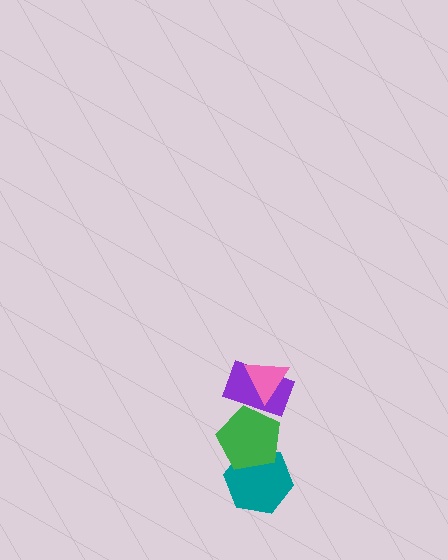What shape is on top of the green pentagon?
The purple rectangle is on top of the green pentagon.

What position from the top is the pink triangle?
The pink triangle is 1st from the top.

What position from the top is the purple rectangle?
The purple rectangle is 2nd from the top.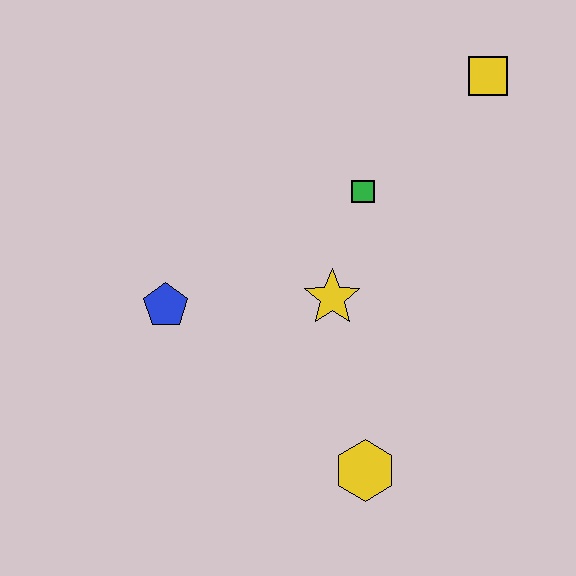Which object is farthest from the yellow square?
The yellow hexagon is farthest from the yellow square.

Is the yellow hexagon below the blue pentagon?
Yes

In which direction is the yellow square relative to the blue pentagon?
The yellow square is to the right of the blue pentagon.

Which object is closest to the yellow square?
The green square is closest to the yellow square.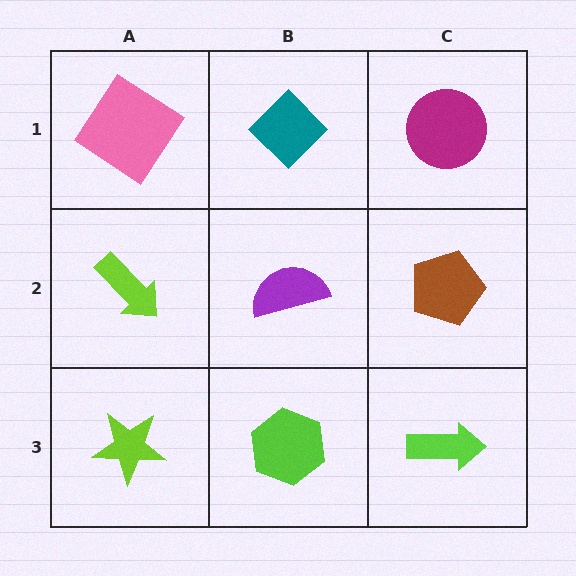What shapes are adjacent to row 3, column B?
A purple semicircle (row 2, column B), a lime star (row 3, column A), a lime arrow (row 3, column C).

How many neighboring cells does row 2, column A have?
3.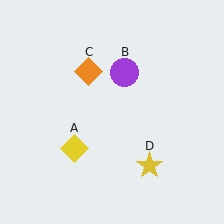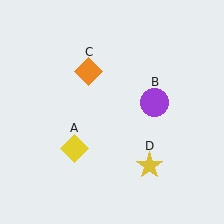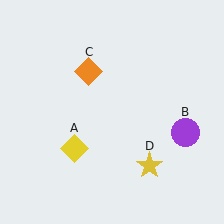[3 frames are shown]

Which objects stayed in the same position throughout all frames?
Yellow diamond (object A) and orange diamond (object C) and yellow star (object D) remained stationary.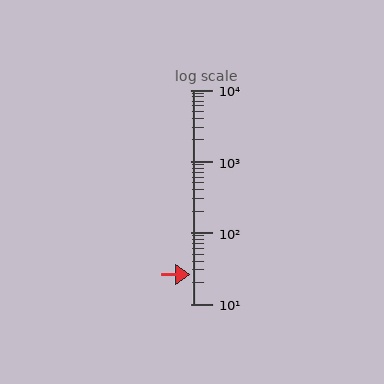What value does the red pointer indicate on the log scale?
The pointer indicates approximately 26.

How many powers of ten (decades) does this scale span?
The scale spans 3 decades, from 10 to 10000.